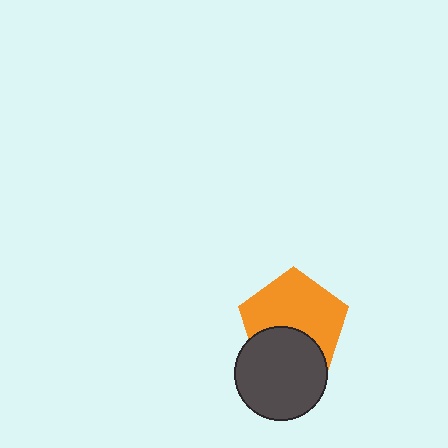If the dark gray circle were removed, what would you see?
You would see the complete orange pentagon.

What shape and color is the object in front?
The object in front is a dark gray circle.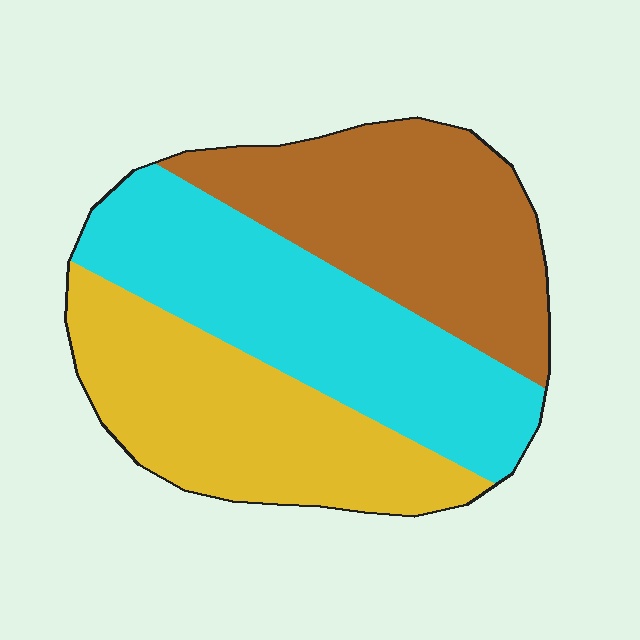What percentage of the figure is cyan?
Cyan takes up about three eighths (3/8) of the figure.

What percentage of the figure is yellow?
Yellow takes up between a sixth and a third of the figure.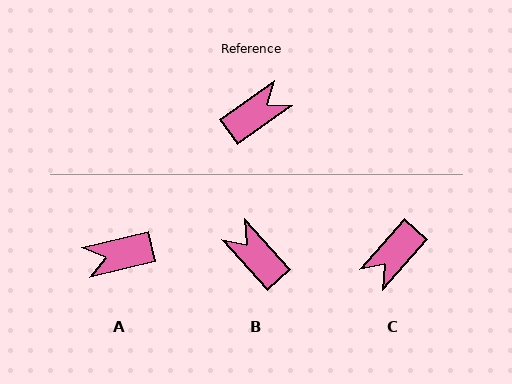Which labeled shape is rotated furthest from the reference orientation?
C, about 167 degrees away.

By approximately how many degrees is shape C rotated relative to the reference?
Approximately 167 degrees clockwise.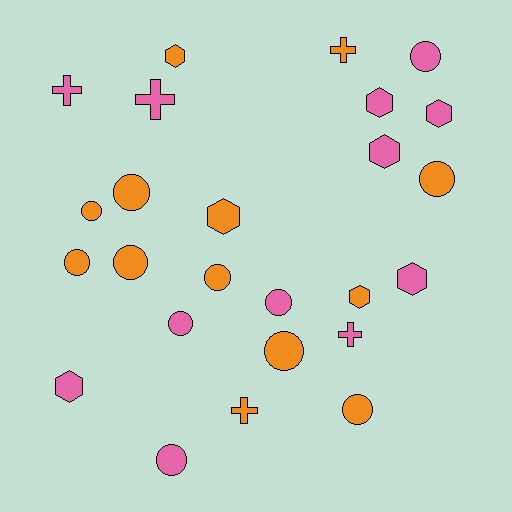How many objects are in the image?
There are 25 objects.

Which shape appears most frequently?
Circle, with 12 objects.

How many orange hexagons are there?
There are 3 orange hexagons.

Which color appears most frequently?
Orange, with 13 objects.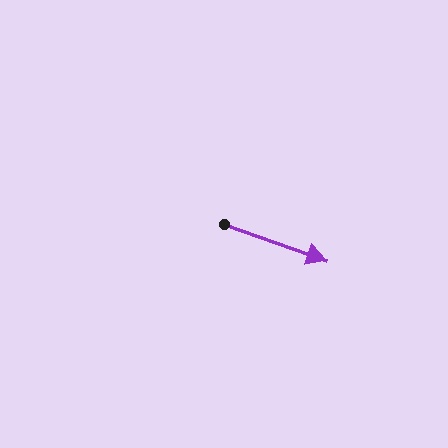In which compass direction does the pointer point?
East.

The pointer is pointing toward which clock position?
Roughly 4 o'clock.